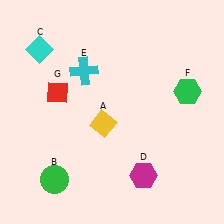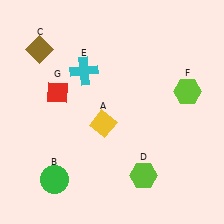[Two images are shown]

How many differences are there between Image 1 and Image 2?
There are 3 differences between the two images.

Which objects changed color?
C changed from cyan to brown. D changed from magenta to lime. F changed from green to lime.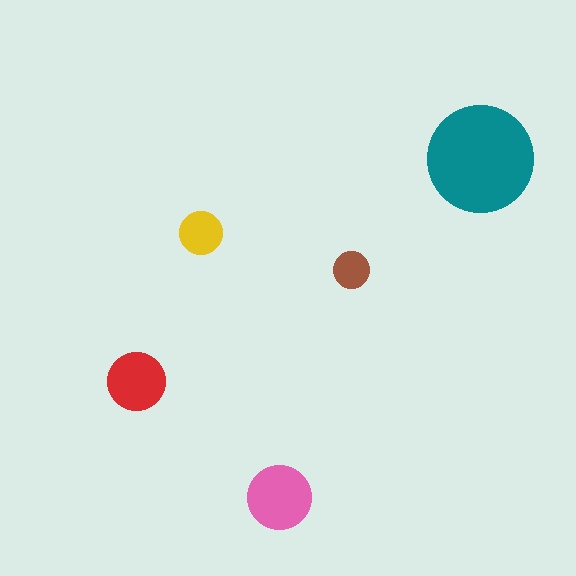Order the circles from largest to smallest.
the teal one, the pink one, the red one, the yellow one, the brown one.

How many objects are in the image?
There are 5 objects in the image.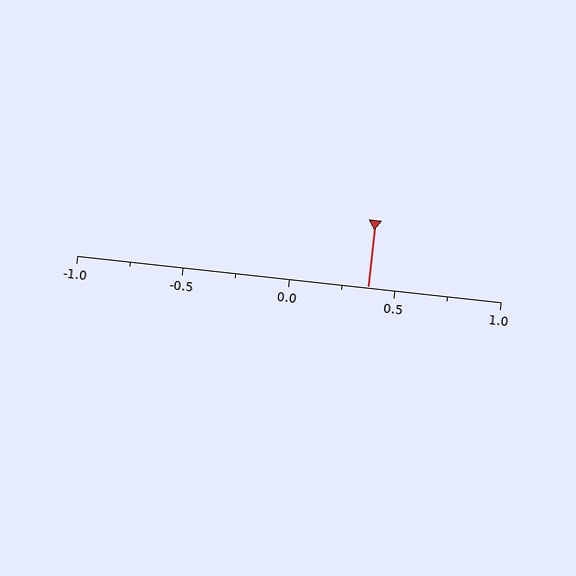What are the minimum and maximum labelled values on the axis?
The axis runs from -1.0 to 1.0.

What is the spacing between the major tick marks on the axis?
The major ticks are spaced 0.5 apart.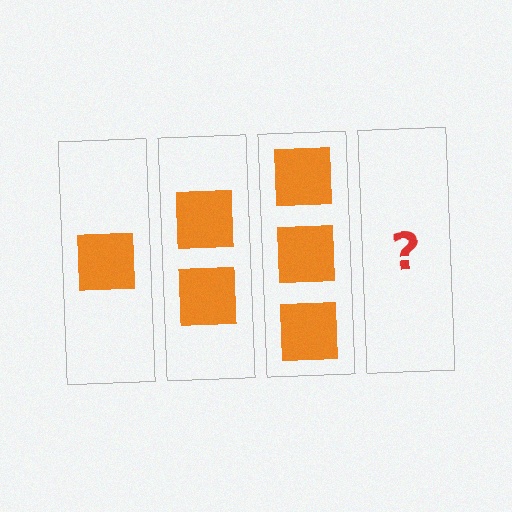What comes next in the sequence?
The next element should be 4 squares.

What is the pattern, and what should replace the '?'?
The pattern is that each step adds one more square. The '?' should be 4 squares.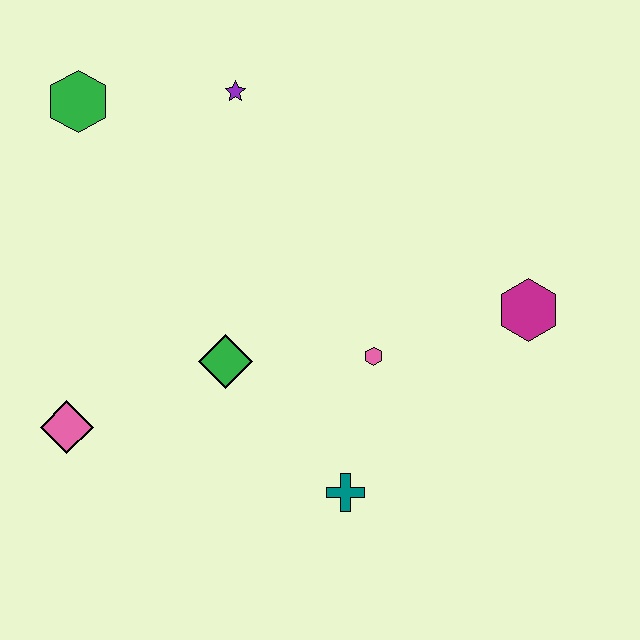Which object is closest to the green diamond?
The pink hexagon is closest to the green diamond.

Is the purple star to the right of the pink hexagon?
No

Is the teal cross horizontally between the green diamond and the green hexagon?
No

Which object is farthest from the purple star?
The teal cross is farthest from the purple star.